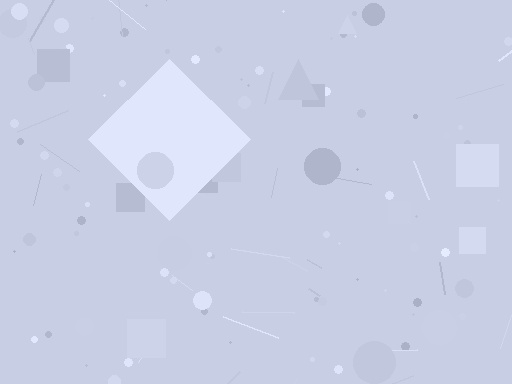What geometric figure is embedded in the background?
A diamond is embedded in the background.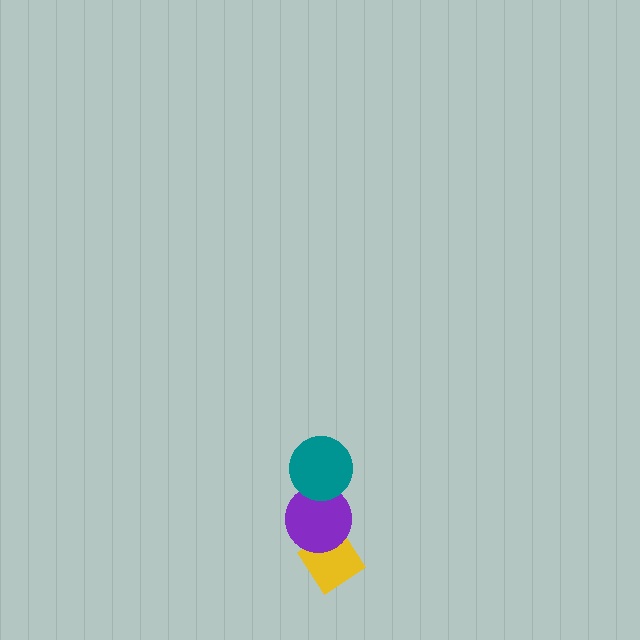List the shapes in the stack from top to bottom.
From top to bottom: the teal circle, the purple circle, the yellow diamond.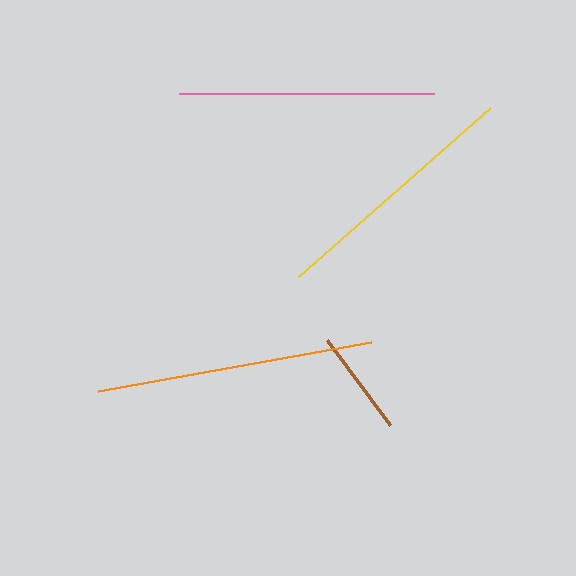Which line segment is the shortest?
The brown line is the shortest at approximately 106 pixels.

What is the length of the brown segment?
The brown segment is approximately 106 pixels long.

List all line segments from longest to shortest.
From longest to shortest: orange, yellow, pink, brown.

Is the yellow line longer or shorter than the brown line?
The yellow line is longer than the brown line.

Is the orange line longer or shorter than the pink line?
The orange line is longer than the pink line.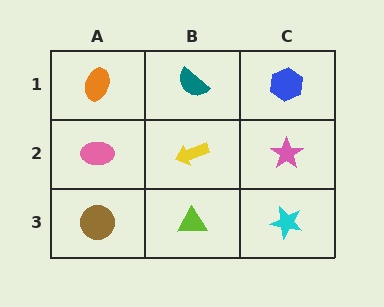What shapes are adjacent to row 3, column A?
A pink ellipse (row 2, column A), a lime triangle (row 3, column B).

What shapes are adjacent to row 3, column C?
A pink star (row 2, column C), a lime triangle (row 3, column B).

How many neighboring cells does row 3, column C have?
2.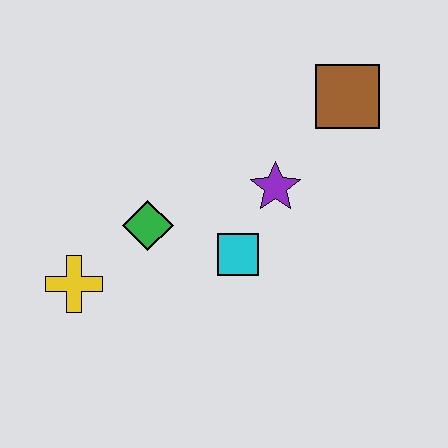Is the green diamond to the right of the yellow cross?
Yes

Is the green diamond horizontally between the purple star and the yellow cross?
Yes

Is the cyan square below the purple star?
Yes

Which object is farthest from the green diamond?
The brown square is farthest from the green diamond.